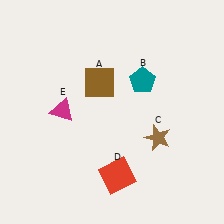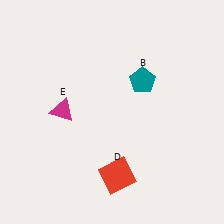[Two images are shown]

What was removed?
The brown star (C), the brown square (A) were removed in Image 2.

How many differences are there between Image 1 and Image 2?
There are 2 differences between the two images.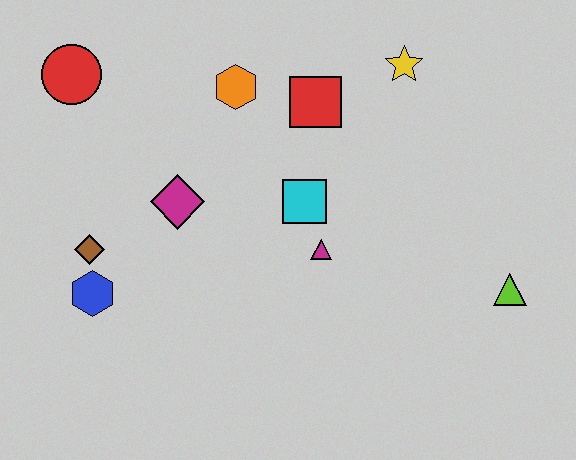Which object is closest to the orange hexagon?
The red square is closest to the orange hexagon.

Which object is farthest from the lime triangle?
The red circle is farthest from the lime triangle.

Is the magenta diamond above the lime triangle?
Yes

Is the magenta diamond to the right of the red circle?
Yes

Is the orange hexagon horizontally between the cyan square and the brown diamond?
Yes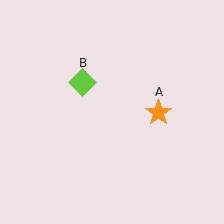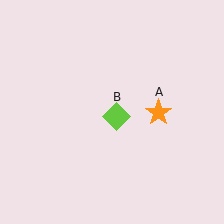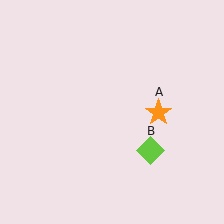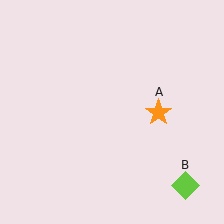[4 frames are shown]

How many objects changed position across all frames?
1 object changed position: lime diamond (object B).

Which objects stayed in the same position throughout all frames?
Orange star (object A) remained stationary.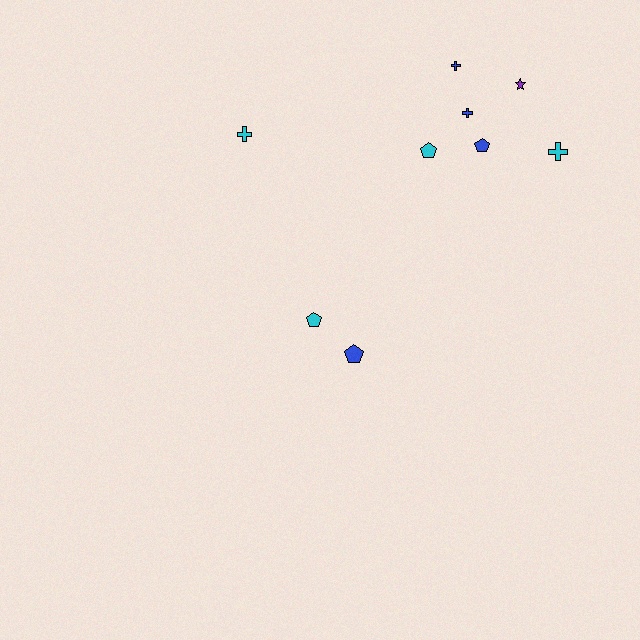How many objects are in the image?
There are 9 objects.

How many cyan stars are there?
There are no cyan stars.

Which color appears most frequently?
Cyan, with 4 objects.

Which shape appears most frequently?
Pentagon, with 4 objects.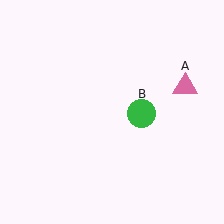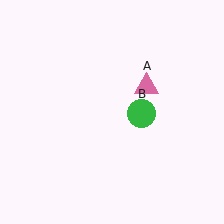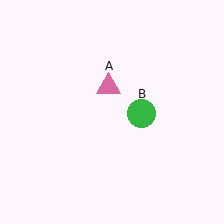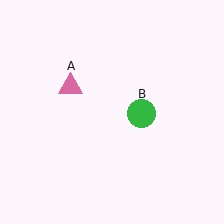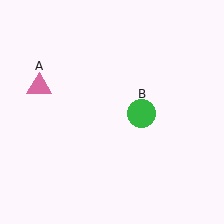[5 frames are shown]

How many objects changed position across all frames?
1 object changed position: pink triangle (object A).